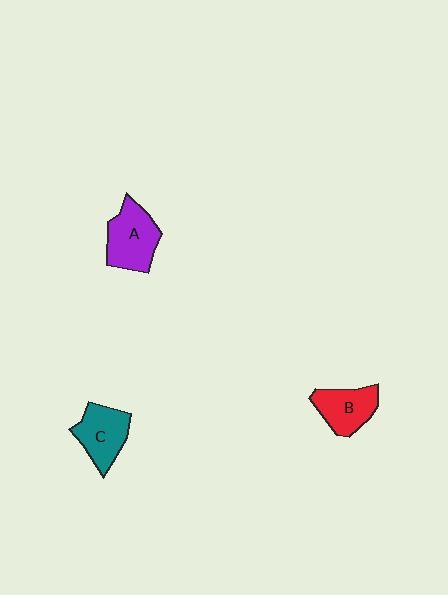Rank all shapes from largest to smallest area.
From largest to smallest: A (purple), C (teal), B (red).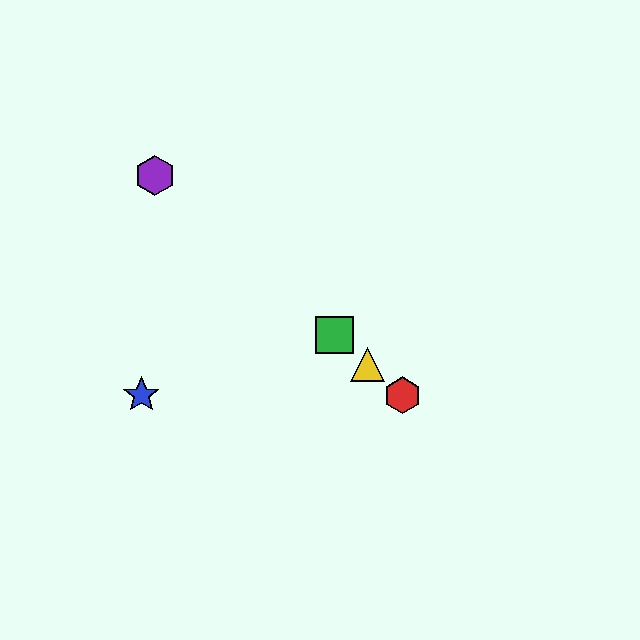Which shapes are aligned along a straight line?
The red hexagon, the green square, the yellow triangle, the purple hexagon are aligned along a straight line.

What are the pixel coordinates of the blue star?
The blue star is at (141, 395).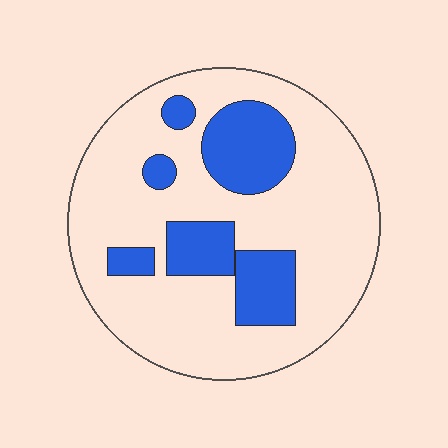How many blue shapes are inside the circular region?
6.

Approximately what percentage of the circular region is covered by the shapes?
Approximately 25%.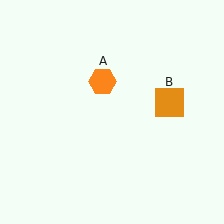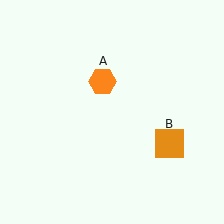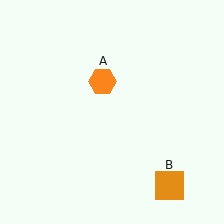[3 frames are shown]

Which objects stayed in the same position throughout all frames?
Orange hexagon (object A) remained stationary.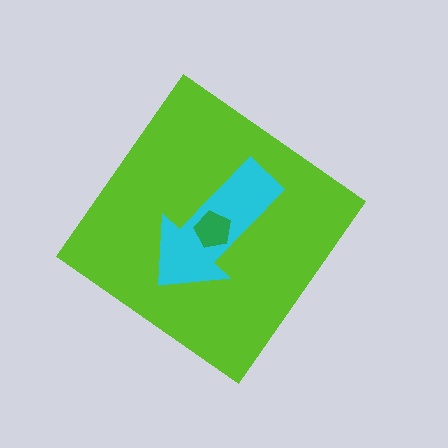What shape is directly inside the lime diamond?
The cyan arrow.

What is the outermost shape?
The lime diamond.